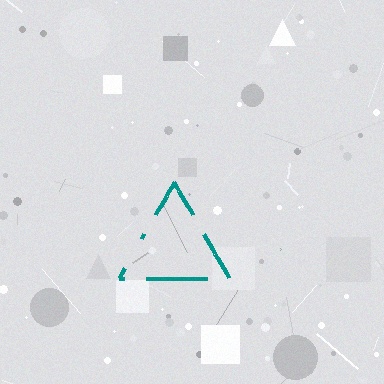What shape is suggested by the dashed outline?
The dashed outline suggests a triangle.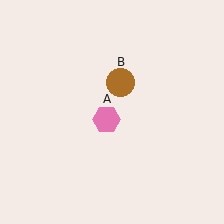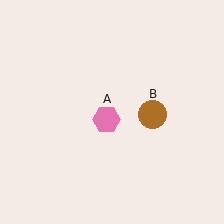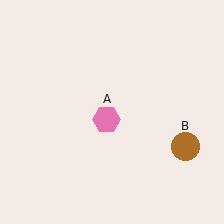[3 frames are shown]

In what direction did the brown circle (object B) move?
The brown circle (object B) moved down and to the right.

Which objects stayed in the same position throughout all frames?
Pink hexagon (object A) remained stationary.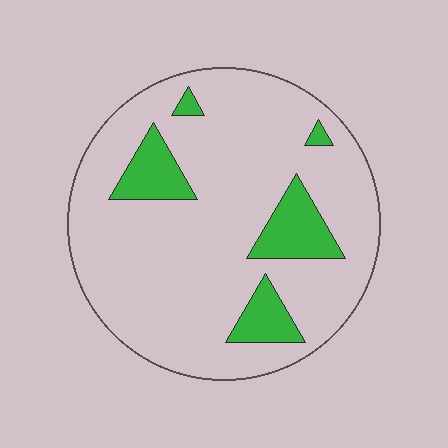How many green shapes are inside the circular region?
5.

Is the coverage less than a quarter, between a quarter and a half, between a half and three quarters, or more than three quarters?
Less than a quarter.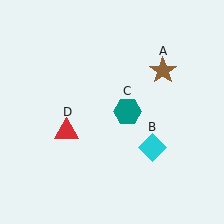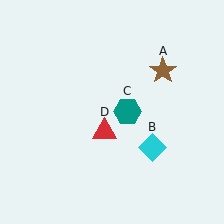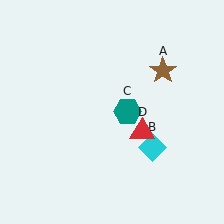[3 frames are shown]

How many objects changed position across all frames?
1 object changed position: red triangle (object D).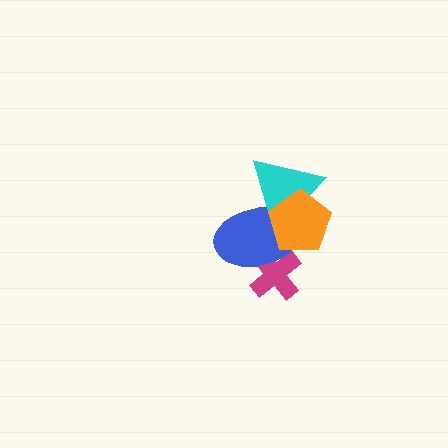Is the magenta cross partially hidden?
Yes, it is partially covered by another shape.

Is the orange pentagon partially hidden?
No, no other shape covers it.